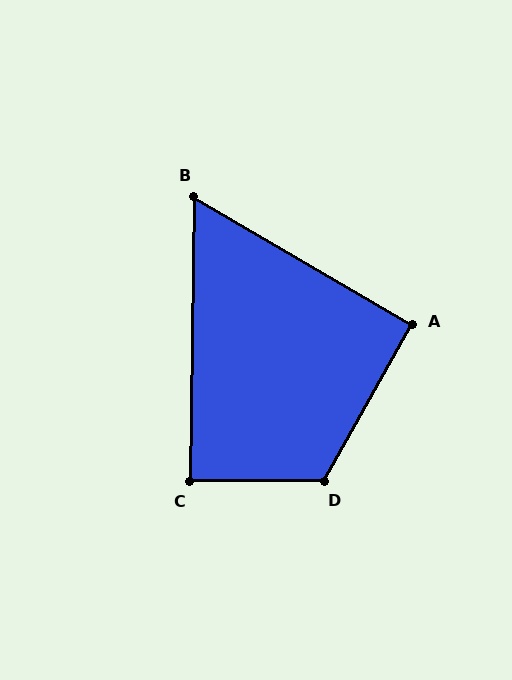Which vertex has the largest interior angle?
D, at approximately 120 degrees.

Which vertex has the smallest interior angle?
B, at approximately 60 degrees.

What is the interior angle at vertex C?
Approximately 89 degrees (approximately right).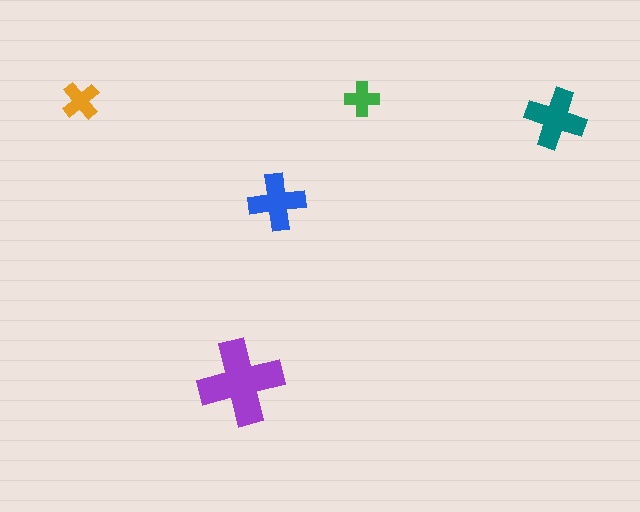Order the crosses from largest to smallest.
the purple one, the teal one, the blue one, the orange one, the green one.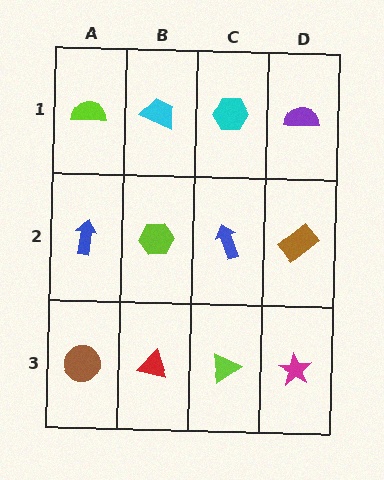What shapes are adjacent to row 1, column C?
A blue arrow (row 2, column C), a cyan trapezoid (row 1, column B), a purple semicircle (row 1, column D).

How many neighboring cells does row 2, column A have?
3.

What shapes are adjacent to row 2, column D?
A purple semicircle (row 1, column D), a magenta star (row 3, column D), a blue arrow (row 2, column C).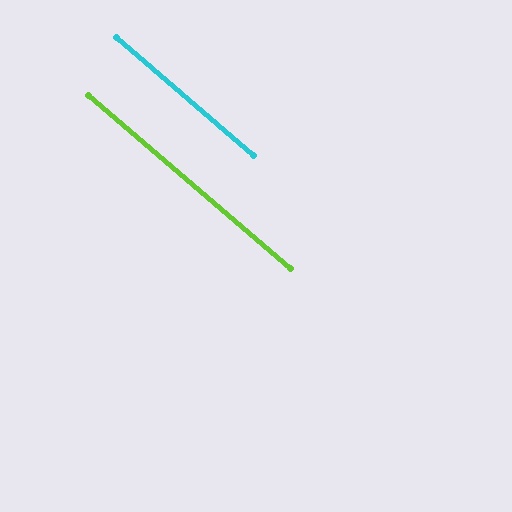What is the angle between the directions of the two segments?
Approximately 0 degrees.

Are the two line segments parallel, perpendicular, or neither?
Parallel — their directions differ by only 0.1°.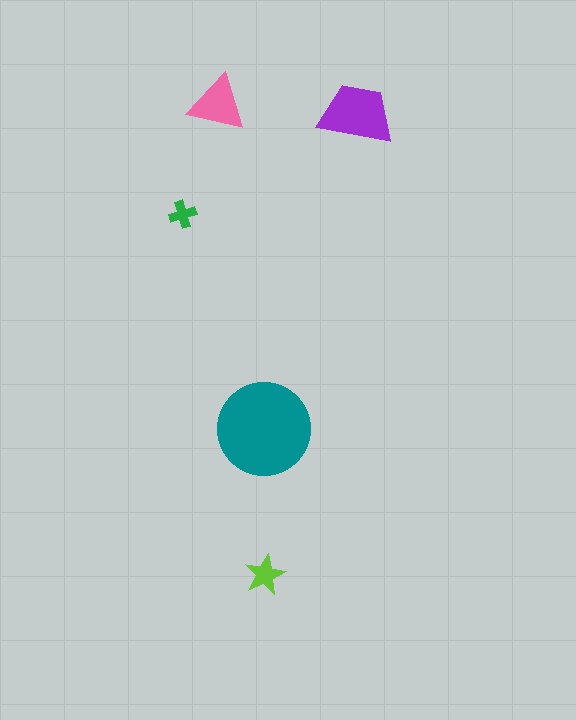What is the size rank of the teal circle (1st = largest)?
1st.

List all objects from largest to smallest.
The teal circle, the purple trapezoid, the pink triangle, the lime star, the green cross.